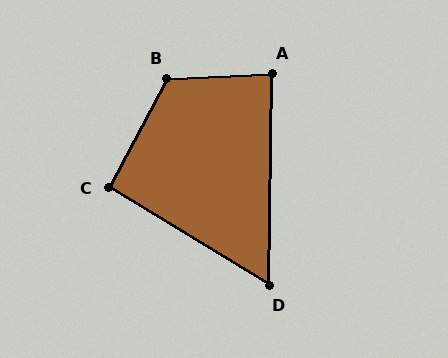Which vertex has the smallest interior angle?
D, at approximately 59 degrees.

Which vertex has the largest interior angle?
B, at approximately 121 degrees.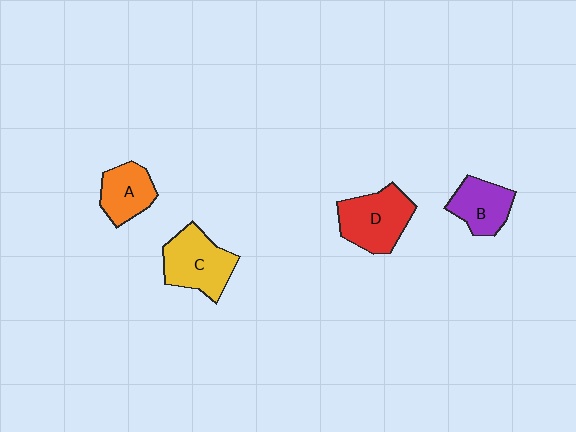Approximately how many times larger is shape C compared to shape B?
Approximately 1.3 times.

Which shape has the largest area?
Shape D (red).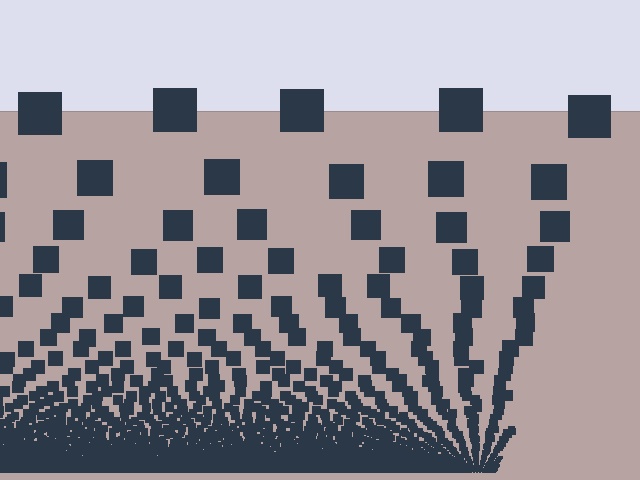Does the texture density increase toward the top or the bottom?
Density increases toward the bottom.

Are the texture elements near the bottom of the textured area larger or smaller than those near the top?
Smaller. The gradient is inverted — elements near the bottom are smaller and denser.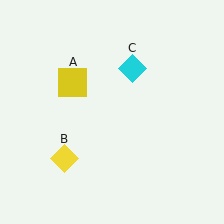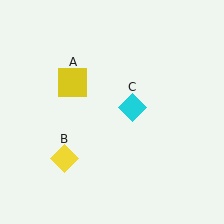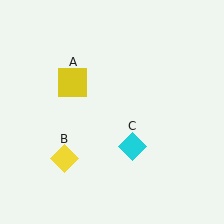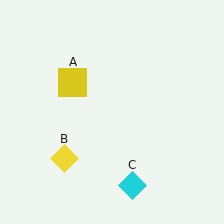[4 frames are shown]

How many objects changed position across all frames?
1 object changed position: cyan diamond (object C).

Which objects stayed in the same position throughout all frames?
Yellow square (object A) and yellow diamond (object B) remained stationary.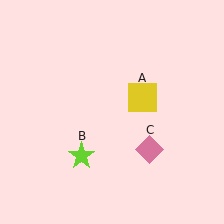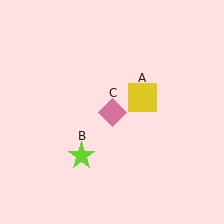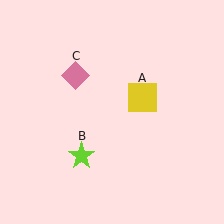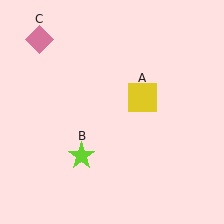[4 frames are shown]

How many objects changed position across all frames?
1 object changed position: pink diamond (object C).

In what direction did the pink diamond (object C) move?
The pink diamond (object C) moved up and to the left.